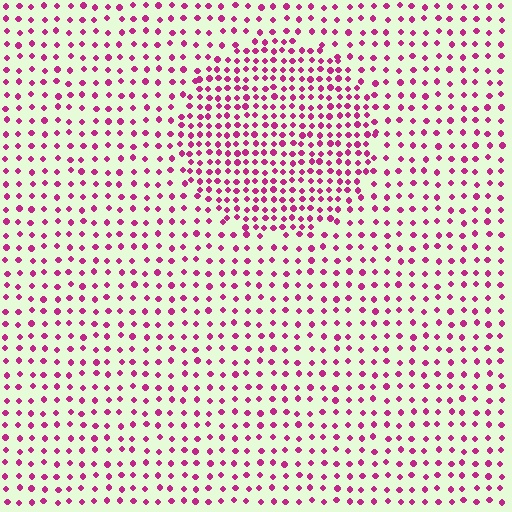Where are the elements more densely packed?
The elements are more densely packed inside the circle boundary.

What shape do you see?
I see a circle.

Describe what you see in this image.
The image contains small magenta elements arranged at two different densities. A circle-shaped region is visible where the elements are more densely packed than the surrounding area.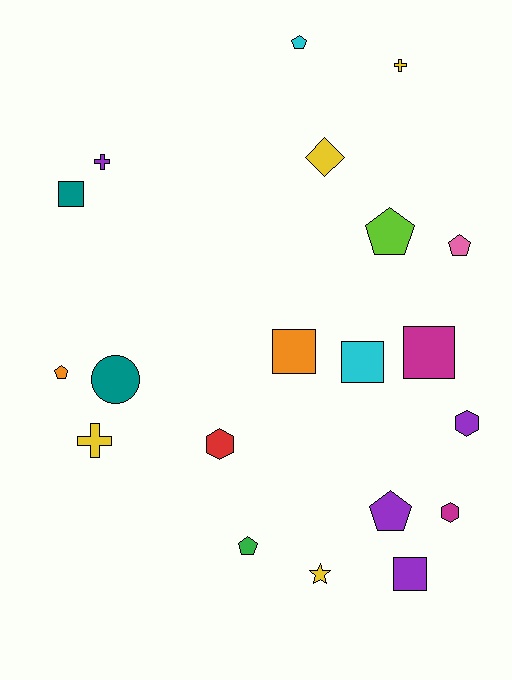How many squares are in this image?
There are 5 squares.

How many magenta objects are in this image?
There are 2 magenta objects.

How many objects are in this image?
There are 20 objects.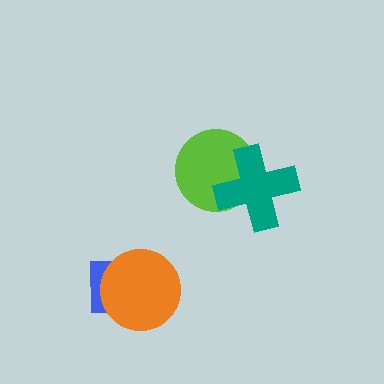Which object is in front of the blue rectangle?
The orange circle is in front of the blue rectangle.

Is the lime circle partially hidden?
Yes, it is partially covered by another shape.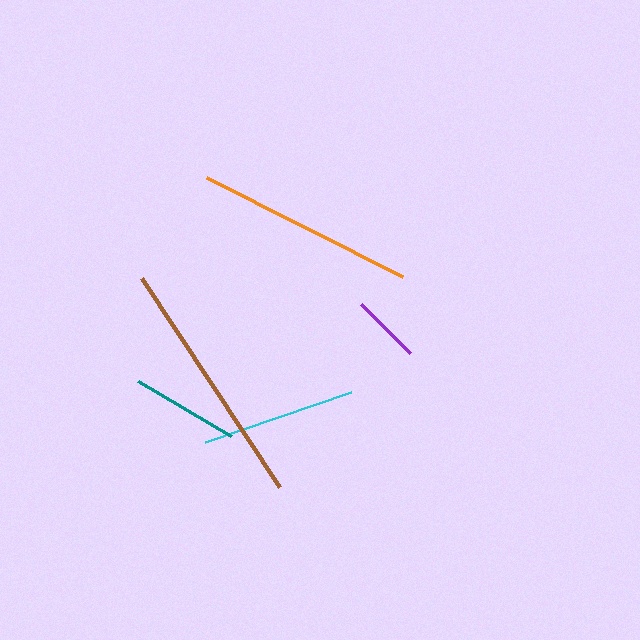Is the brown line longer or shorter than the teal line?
The brown line is longer than the teal line.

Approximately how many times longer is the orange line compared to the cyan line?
The orange line is approximately 1.4 times the length of the cyan line.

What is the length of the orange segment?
The orange segment is approximately 220 pixels long.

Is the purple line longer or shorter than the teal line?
The teal line is longer than the purple line.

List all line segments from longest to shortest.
From longest to shortest: brown, orange, cyan, teal, purple.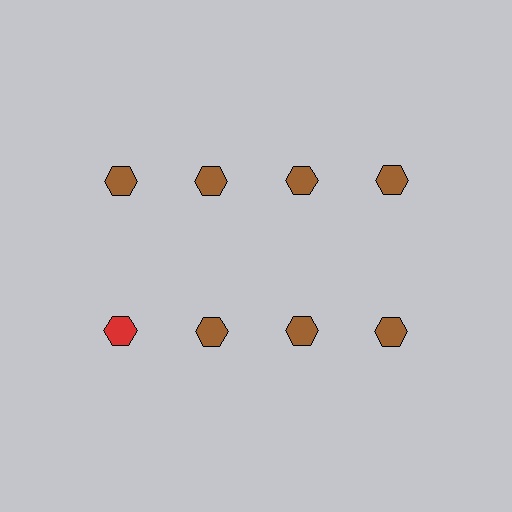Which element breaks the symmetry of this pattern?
The red hexagon in the second row, leftmost column breaks the symmetry. All other shapes are brown hexagons.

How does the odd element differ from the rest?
It has a different color: red instead of brown.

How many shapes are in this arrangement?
There are 8 shapes arranged in a grid pattern.